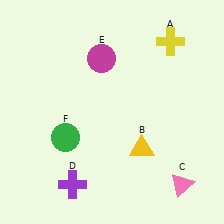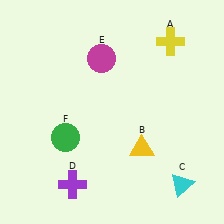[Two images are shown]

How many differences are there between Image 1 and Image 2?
There is 1 difference between the two images.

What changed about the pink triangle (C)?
In Image 1, C is pink. In Image 2, it changed to cyan.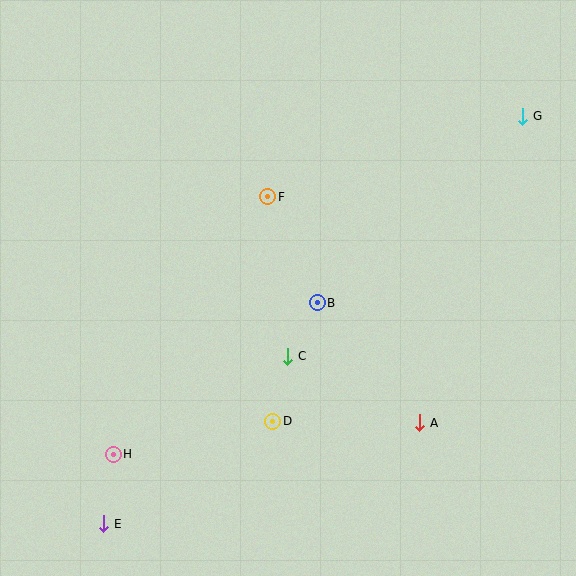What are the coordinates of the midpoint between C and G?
The midpoint between C and G is at (405, 236).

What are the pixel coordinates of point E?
Point E is at (104, 524).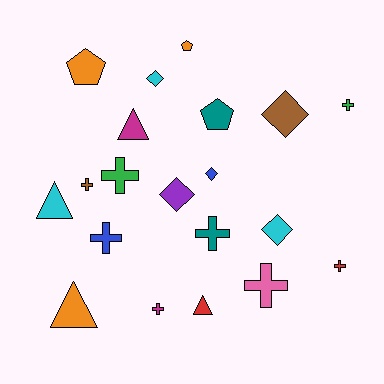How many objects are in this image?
There are 20 objects.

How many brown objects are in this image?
There are 2 brown objects.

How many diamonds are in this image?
There are 5 diamonds.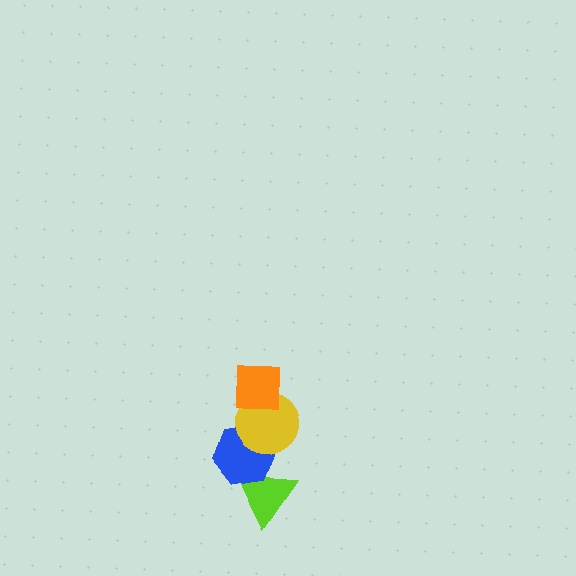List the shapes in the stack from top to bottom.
From top to bottom: the orange square, the yellow circle, the blue hexagon, the lime triangle.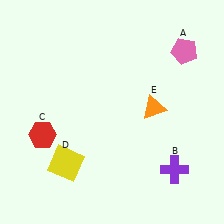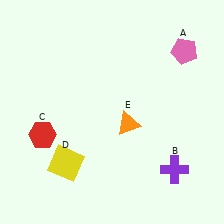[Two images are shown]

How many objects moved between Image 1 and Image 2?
1 object moved between the two images.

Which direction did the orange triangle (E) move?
The orange triangle (E) moved left.